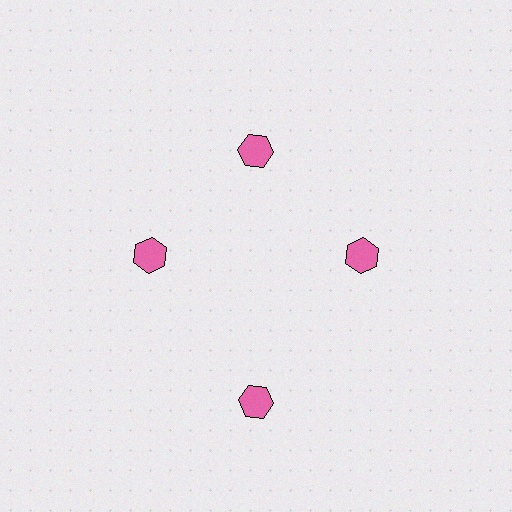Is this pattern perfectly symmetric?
No. The 4 pink hexagons are arranged in a ring, but one element near the 6 o'clock position is pushed outward from the center, breaking the 4-fold rotational symmetry.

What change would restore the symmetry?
The symmetry would be restored by moving it inward, back onto the ring so that all 4 hexagons sit at equal angles and equal distance from the center.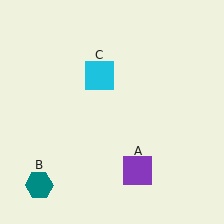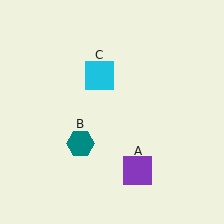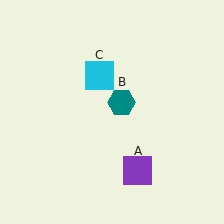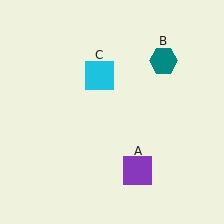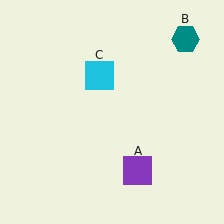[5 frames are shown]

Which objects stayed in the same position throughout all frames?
Purple square (object A) and cyan square (object C) remained stationary.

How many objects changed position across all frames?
1 object changed position: teal hexagon (object B).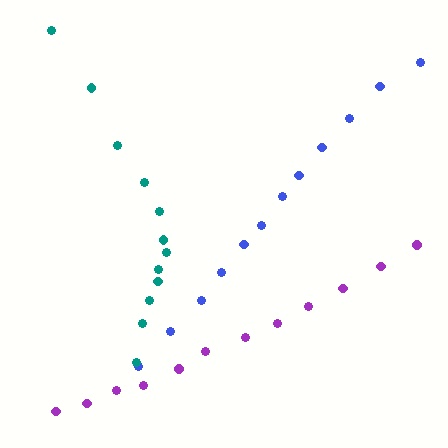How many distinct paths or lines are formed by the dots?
There are 3 distinct paths.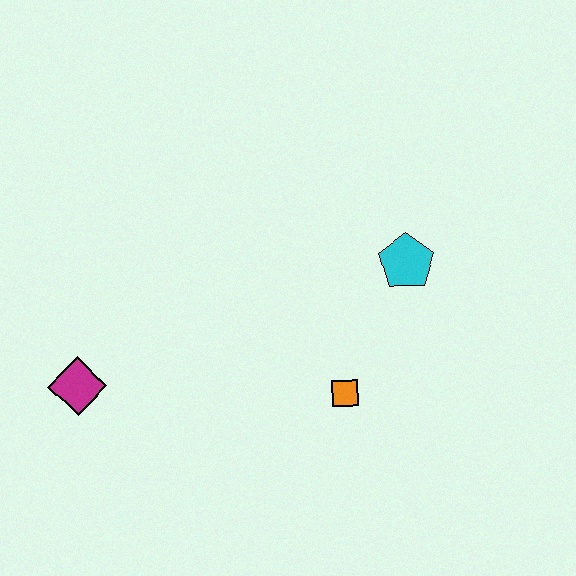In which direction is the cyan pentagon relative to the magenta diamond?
The cyan pentagon is to the right of the magenta diamond.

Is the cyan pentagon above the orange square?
Yes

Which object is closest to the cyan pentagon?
The orange square is closest to the cyan pentagon.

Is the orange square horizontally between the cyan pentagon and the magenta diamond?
Yes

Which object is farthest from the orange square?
The magenta diamond is farthest from the orange square.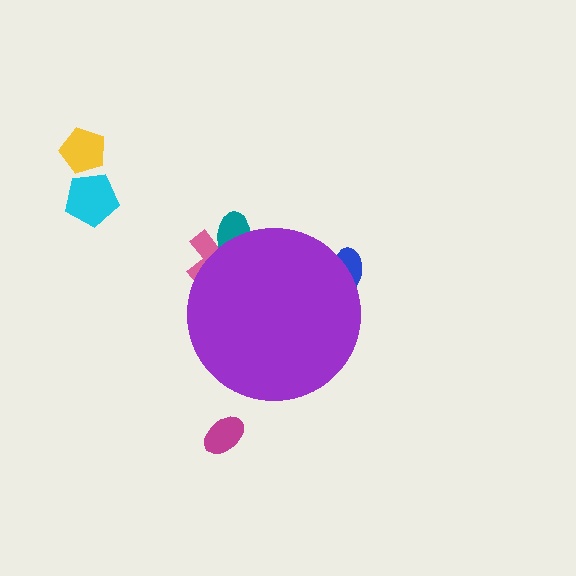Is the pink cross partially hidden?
Yes, the pink cross is partially hidden behind the purple circle.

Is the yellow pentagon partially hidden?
No, the yellow pentagon is fully visible.